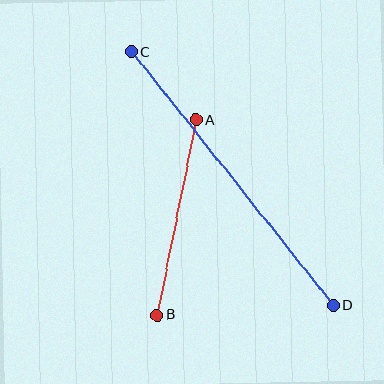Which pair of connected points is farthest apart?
Points C and D are farthest apart.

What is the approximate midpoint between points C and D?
The midpoint is at approximately (232, 179) pixels.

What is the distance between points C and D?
The distance is approximately 324 pixels.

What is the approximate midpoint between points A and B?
The midpoint is at approximately (177, 217) pixels.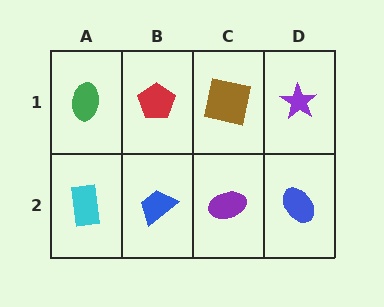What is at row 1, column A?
A green ellipse.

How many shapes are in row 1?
4 shapes.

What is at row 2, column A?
A cyan rectangle.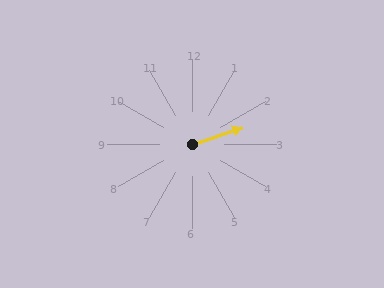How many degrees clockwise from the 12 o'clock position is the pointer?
Approximately 71 degrees.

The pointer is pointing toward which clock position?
Roughly 2 o'clock.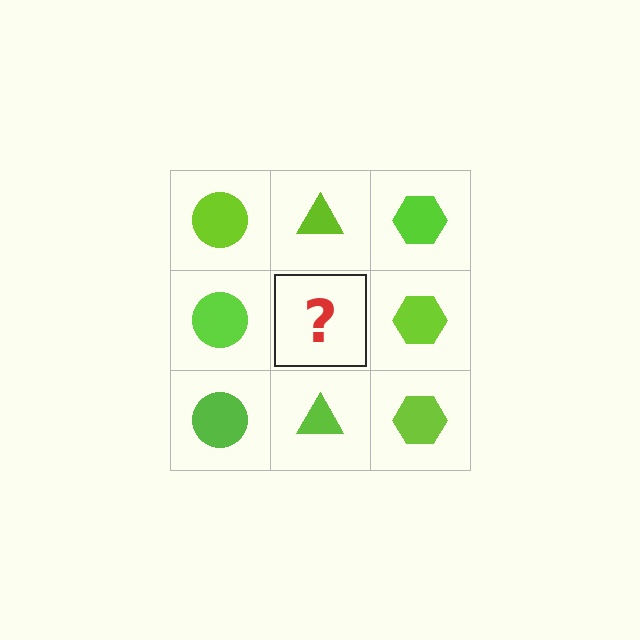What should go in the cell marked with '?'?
The missing cell should contain a lime triangle.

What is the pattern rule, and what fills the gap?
The rule is that each column has a consistent shape. The gap should be filled with a lime triangle.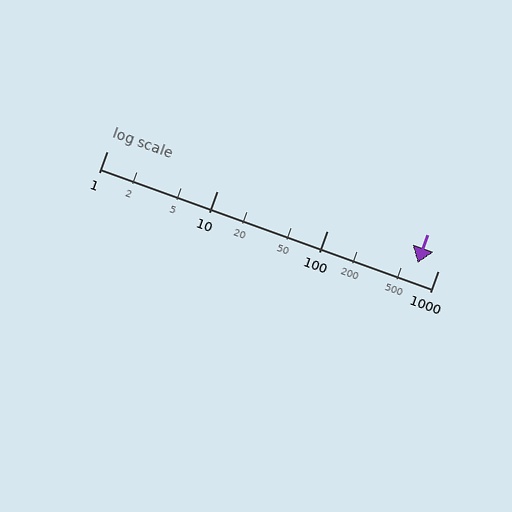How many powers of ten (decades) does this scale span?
The scale spans 3 decades, from 1 to 1000.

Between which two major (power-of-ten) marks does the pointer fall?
The pointer is between 100 and 1000.